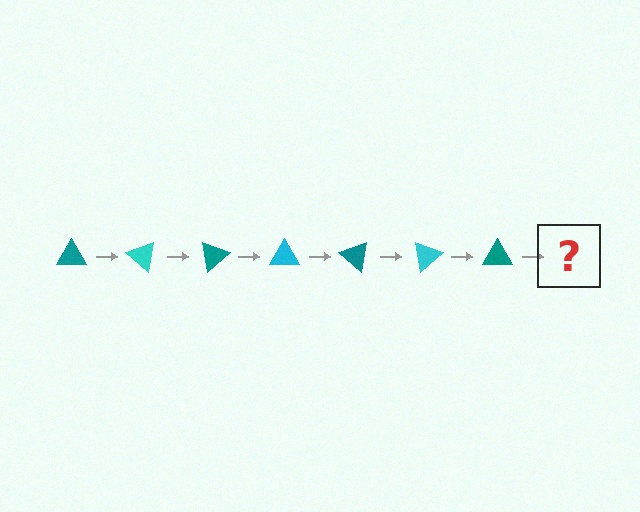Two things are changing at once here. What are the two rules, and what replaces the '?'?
The two rules are that it rotates 40 degrees each step and the color cycles through teal and cyan. The '?' should be a cyan triangle, rotated 280 degrees from the start.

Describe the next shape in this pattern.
It should be a cyan triangle, rotated 280 degrees from the start.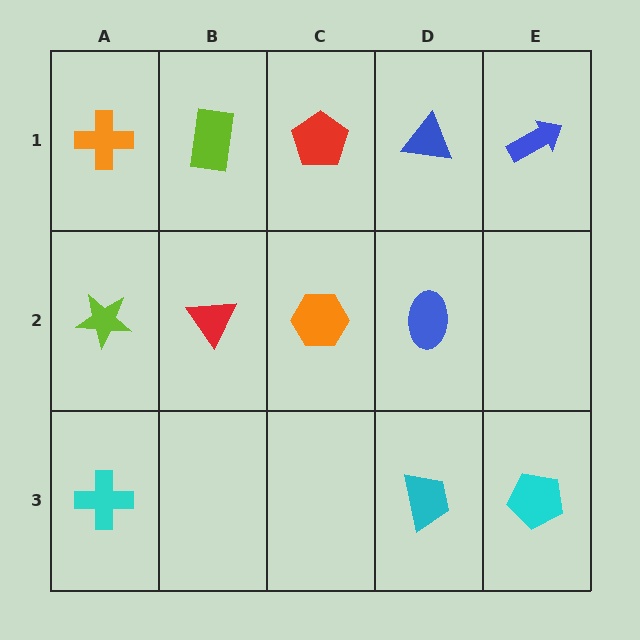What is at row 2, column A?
A lime star.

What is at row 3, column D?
A cyan trapezoid.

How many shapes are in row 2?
4 shapes.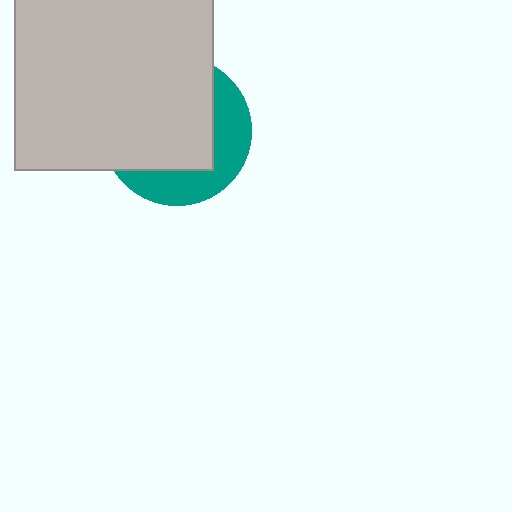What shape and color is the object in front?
The object in front is a light gray square.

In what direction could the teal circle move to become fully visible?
The teal circle could move toward the lower-right. That would shift it out from behind the light gray square entirely.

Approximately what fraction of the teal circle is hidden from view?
Roughly 65% of the teal circle is hidden behind the light gray square.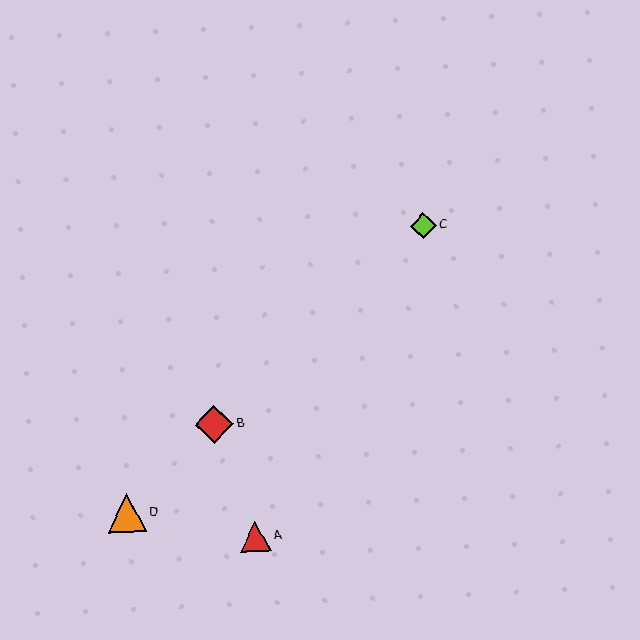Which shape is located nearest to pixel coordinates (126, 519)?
The orange triangle (labeled D) at (127, 513) is nearest to that location.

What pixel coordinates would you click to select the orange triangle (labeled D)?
Click at (127, 513) to select the orange triangle D.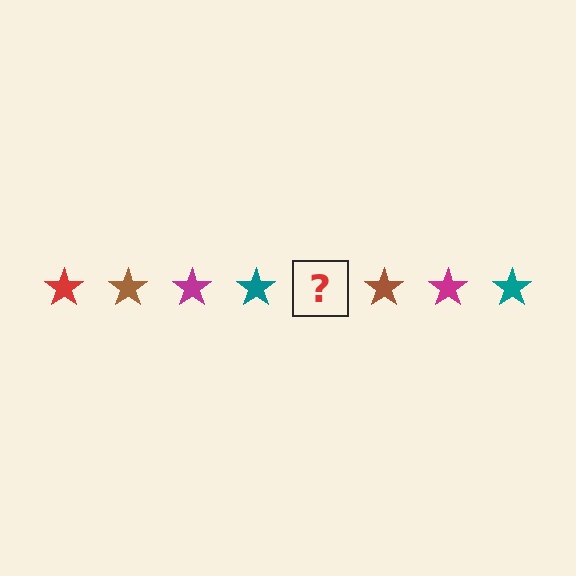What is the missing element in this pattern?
The missing element is a red star.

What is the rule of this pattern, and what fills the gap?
The rule is that the pattern cycles through red, brown, magenta, teal stars. The gap should be filled with a red star.